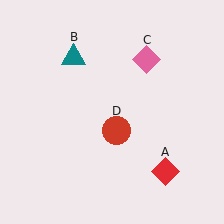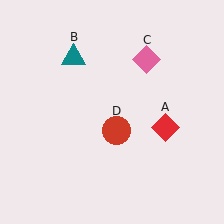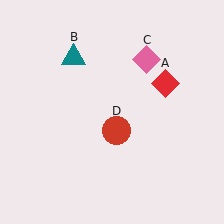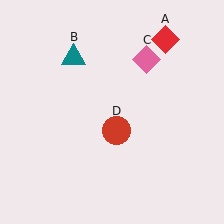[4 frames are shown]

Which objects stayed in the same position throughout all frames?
Teal triangle (object B) and pink diamond (object C) and red circle (object D) remained stationary.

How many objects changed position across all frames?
1 object changed position: red diamond (object A).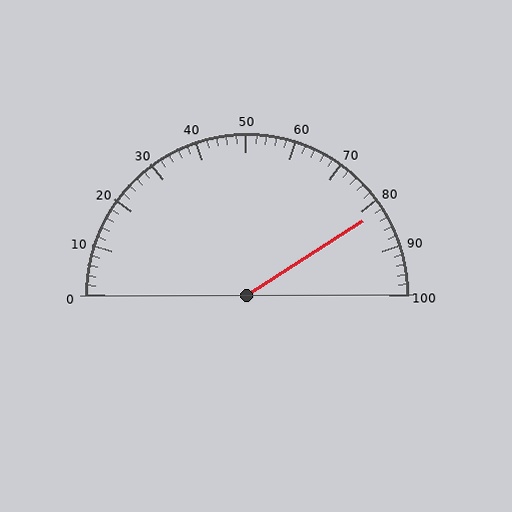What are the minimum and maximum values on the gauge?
The gauge ranges from 0 to 100.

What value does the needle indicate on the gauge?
The needle indicates approximately 82.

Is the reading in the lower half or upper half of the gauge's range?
The reading is in the upper half of the range (0 to 100).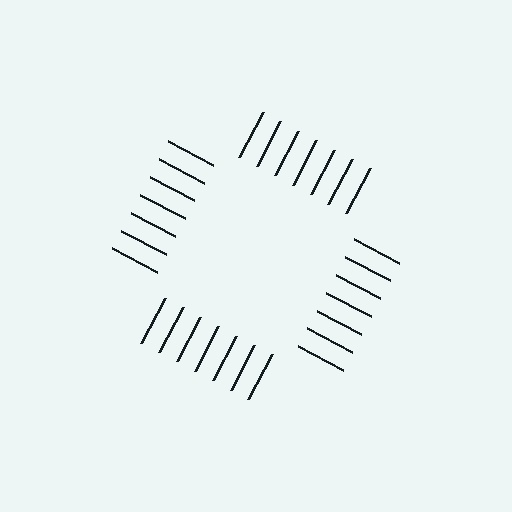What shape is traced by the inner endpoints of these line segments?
An illusory square — the line segments terminate on its edges but no continuous stroke is drawn.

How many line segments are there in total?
28 — 7 along each of the 4 edges.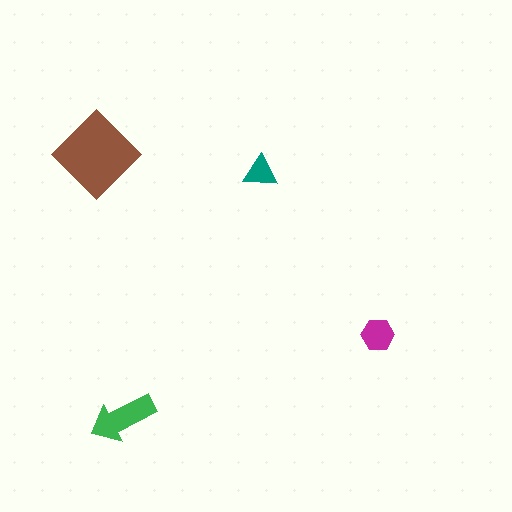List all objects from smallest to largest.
The teal triangle, the magenta hexagon, the green arrow, the brown diamond.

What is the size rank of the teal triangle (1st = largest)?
4th.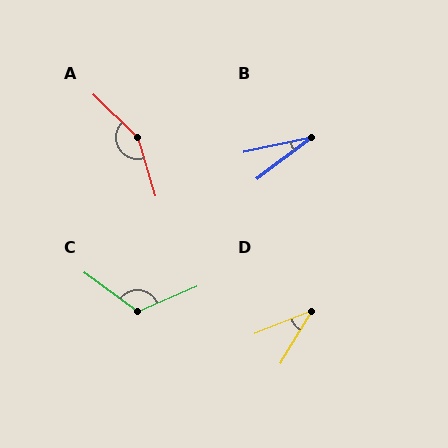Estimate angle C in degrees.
Approximately 121 degrees.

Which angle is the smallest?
B, at approximately 24 degrees.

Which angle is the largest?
A, at approximately 151 degrees.